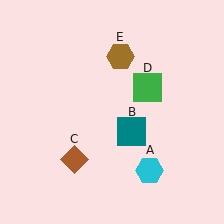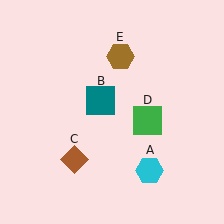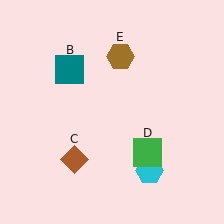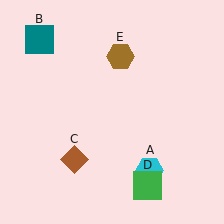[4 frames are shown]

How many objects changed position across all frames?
2 objects changed position: teal square (object B), green square (object D).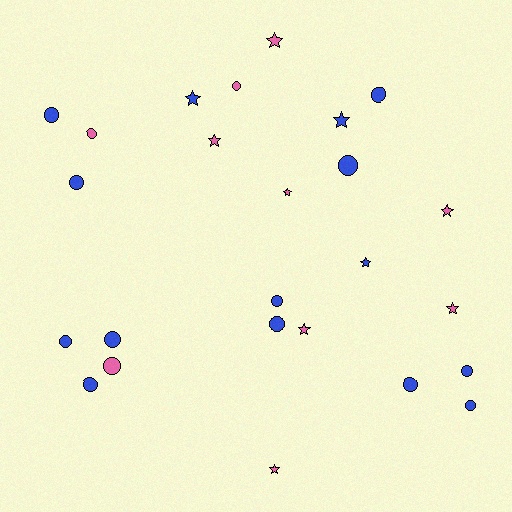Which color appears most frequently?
Blue, with 15 objects.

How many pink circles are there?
There are 3 pink circles.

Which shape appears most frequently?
Circle, with 15 objects.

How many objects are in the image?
There are 25 objects.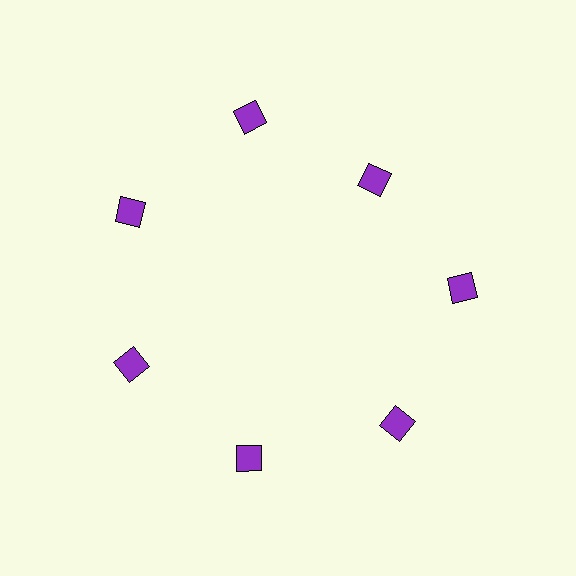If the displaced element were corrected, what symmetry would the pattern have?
It would have 7-fold rotational symmetry — the pattern would map onto itself every 51 degrees.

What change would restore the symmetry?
The symmetry would be restored by moving it outward, back onto the ring so that all 7 squares sit at equal angles and equal distance from the center.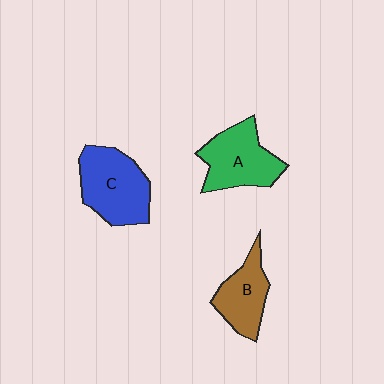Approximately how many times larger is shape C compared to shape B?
Approximately 1.4 times.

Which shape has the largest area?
Shape C (blue).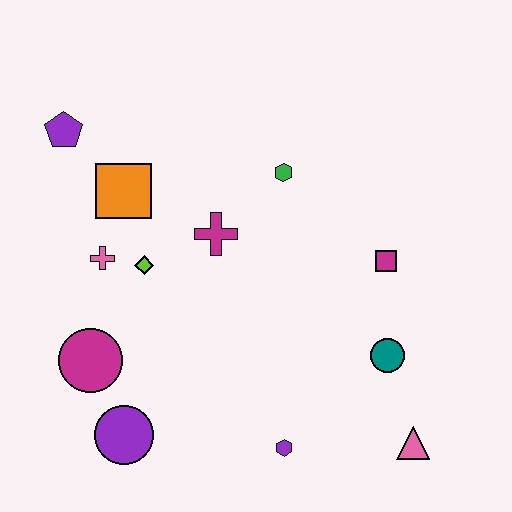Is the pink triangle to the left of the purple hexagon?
No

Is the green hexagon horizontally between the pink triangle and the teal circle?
No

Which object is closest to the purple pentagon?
The orange square is closest to the purple pentagon.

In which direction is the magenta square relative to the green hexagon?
The magenta square is to the right of the green hexagon.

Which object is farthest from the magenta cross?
The pink triangle is farthest from the magenta cross.